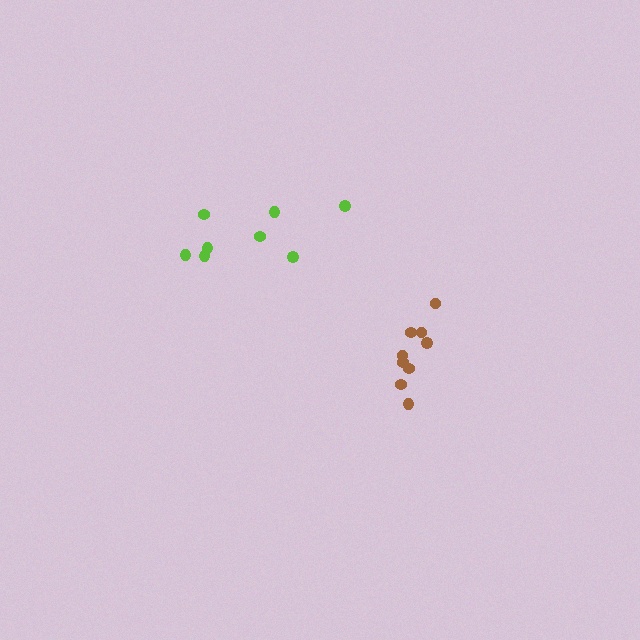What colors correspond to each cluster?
The clusters are colored: lime, brown.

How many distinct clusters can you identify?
There are 2 distinct clusters.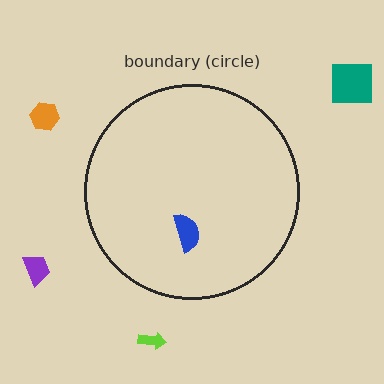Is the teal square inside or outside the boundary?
Outside.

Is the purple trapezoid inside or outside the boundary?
Outside.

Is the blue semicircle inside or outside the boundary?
Inside.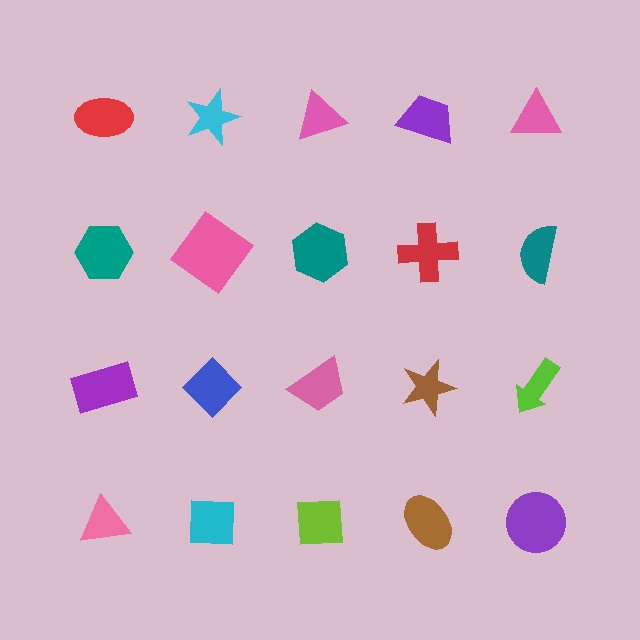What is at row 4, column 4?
A brown ellipse.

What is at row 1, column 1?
A red ellipse.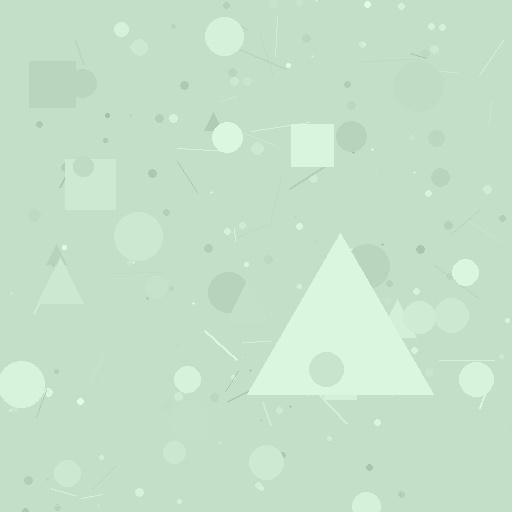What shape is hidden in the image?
A triangle is hidden in the image.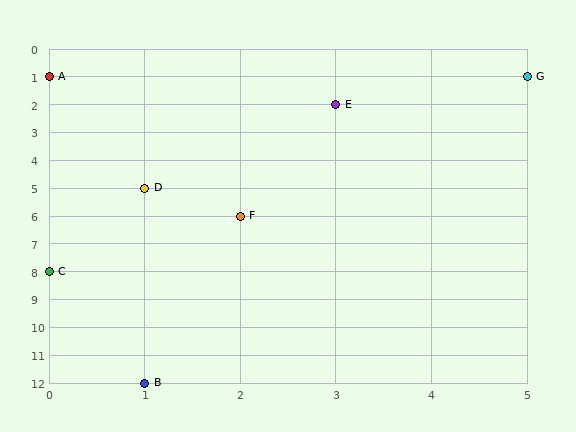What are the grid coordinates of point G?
Point G is at grid coordinates (5, 1).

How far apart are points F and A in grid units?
Points F and A are 2 columns and 5 rows apart (about 5.4 grid units diagonally).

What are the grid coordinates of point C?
Point C is at grid coordinates (0, 8).